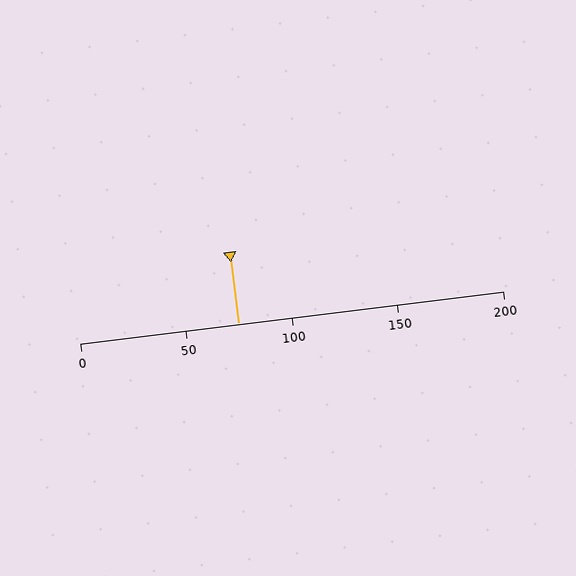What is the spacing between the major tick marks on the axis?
The major ticks are spaced 50 apart.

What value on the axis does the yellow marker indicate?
The marker indicates approximately 75.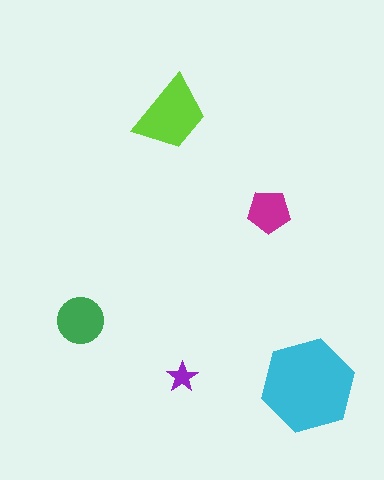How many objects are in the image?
There are 5 objects in the image.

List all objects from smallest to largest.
The purple star, the magenta pentagon, the green circle, the lime trapezoid, the cyan hexagon.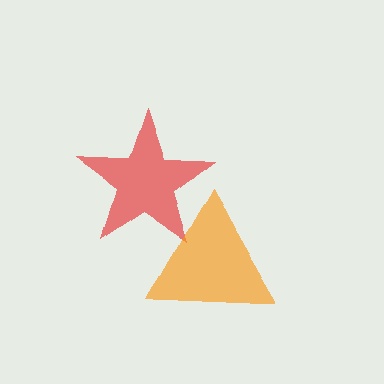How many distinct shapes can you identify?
There are 2 distinct shapes: a red star, an orange triangle.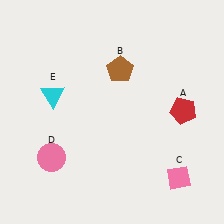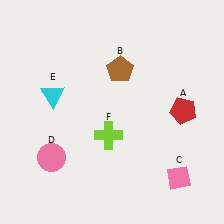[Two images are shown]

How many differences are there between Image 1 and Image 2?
There is 1 difference between the two images.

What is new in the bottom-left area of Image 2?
A lime cross (F) was added in the bottom-left area of Image 2.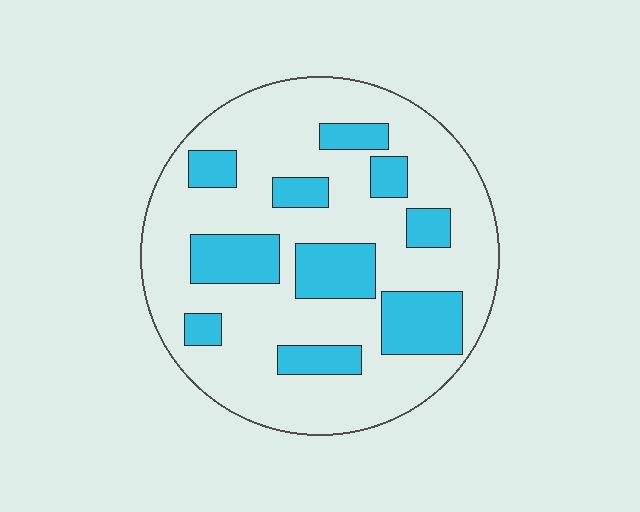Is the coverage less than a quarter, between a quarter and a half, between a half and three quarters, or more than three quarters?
Between a quarter and a half.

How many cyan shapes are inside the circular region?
10.